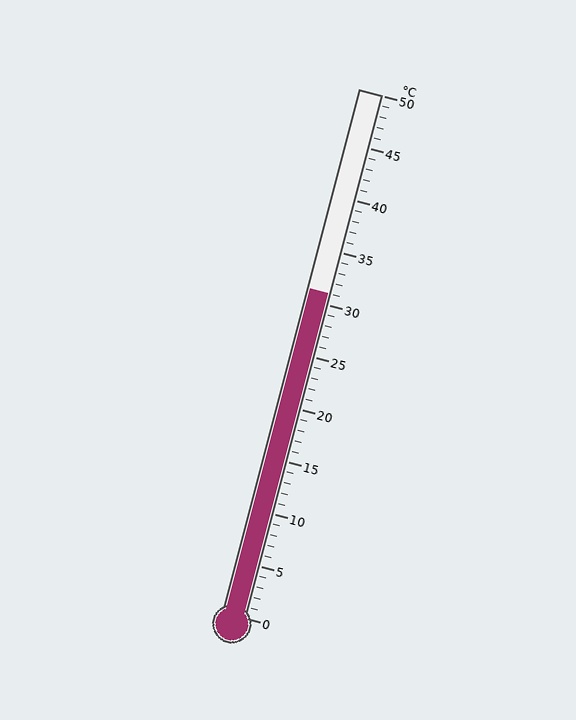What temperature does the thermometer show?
The thermometer shows approximately 31°C.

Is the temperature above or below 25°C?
The temperature is above 25°C.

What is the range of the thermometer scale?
The thermometer scale ranges from 0°C to 50°C.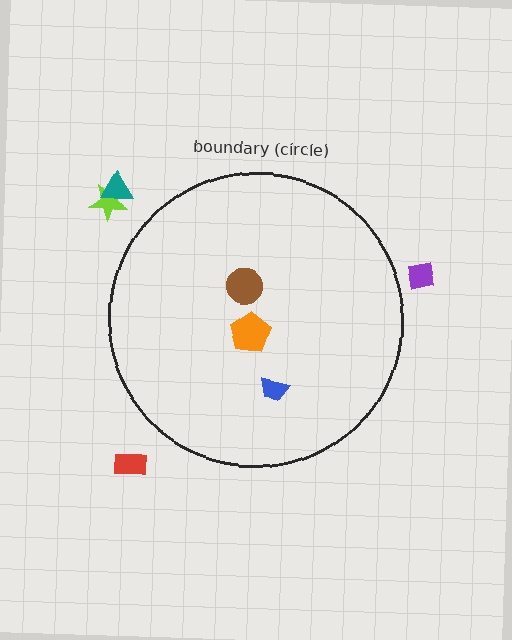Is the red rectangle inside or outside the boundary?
Outside.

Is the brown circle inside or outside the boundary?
Inside.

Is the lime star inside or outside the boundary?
Outside.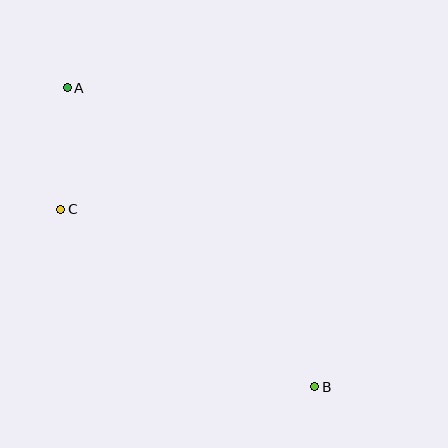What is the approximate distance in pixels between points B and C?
The distance between B and C is approximately 310 pixels.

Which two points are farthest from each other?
Points A and B are farthest from each other.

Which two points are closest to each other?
Points A and C are closest to each other.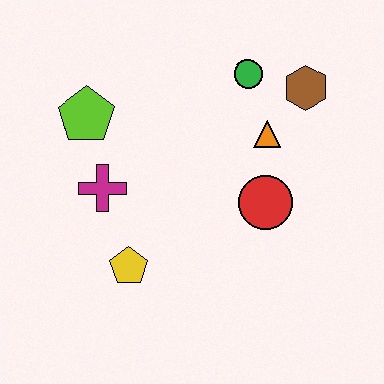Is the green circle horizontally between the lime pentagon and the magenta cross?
No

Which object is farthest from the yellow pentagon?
The brown hexagon is farthest from the yellow pentagon.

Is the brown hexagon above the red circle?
Yes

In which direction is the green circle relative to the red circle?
The green circle is above the red circle.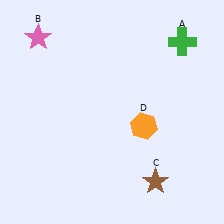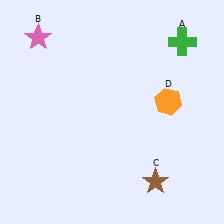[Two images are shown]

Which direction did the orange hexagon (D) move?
The orange hexagon (D) moved right.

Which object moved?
The orange hexagon (D) moved right.